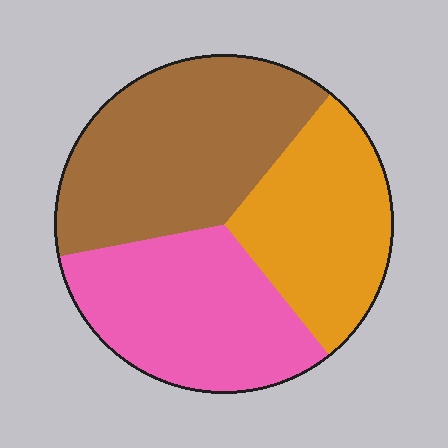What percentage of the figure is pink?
Pink takes up about one third (1/3) of the figure.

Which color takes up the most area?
Brown, at roughly 40%.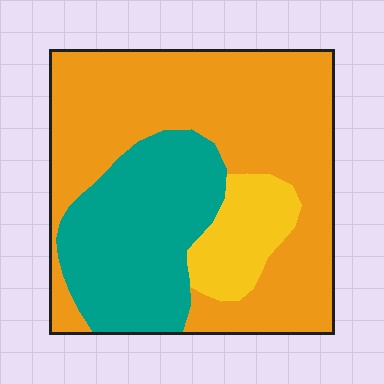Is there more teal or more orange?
Orange.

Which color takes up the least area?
Yellow, at roughly 10%.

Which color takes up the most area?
Orange, at roughly 60%.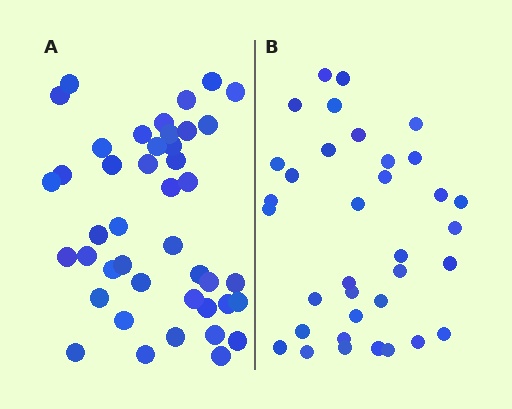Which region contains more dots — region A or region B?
Region A (the left region) has more dots.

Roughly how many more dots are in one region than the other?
Region A has roughly 8 or so more dots than region B.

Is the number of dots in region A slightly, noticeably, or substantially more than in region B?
Region A has only slightly more — the two regions are fairly close. The ratio is roughly 1.2 to 1.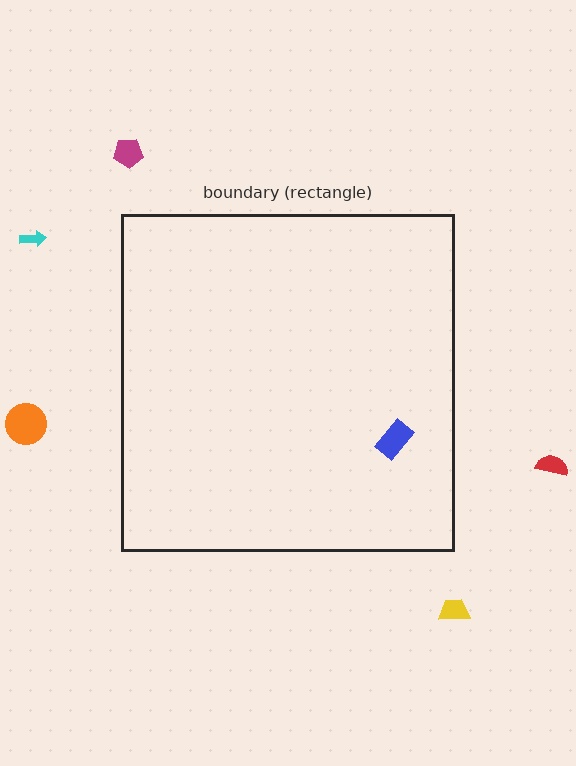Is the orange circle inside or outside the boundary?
Outside.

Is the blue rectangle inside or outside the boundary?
Inside.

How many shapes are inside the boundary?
1 inside, 5 outside.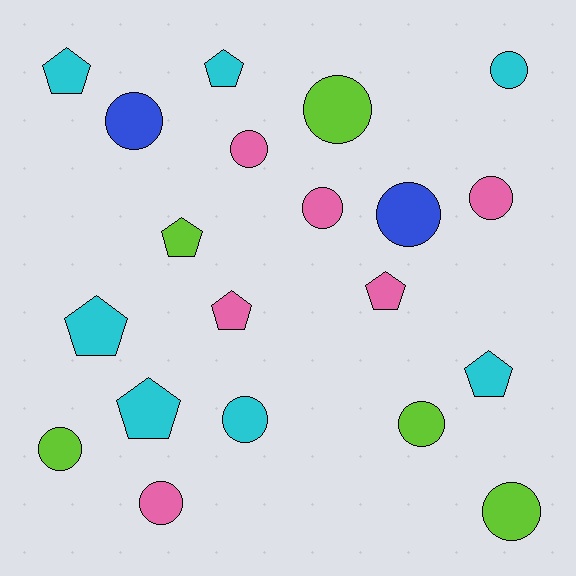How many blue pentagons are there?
There are no blue pentagons.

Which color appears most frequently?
Cyan, with 7 objects.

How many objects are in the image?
There are 20 objects.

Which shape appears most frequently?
Circle, with 12 objects.